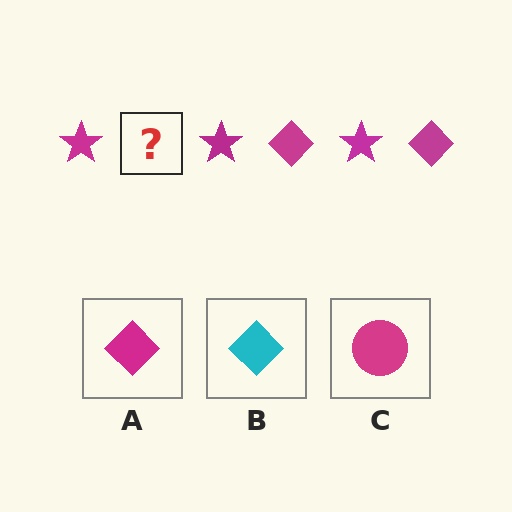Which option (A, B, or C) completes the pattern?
A.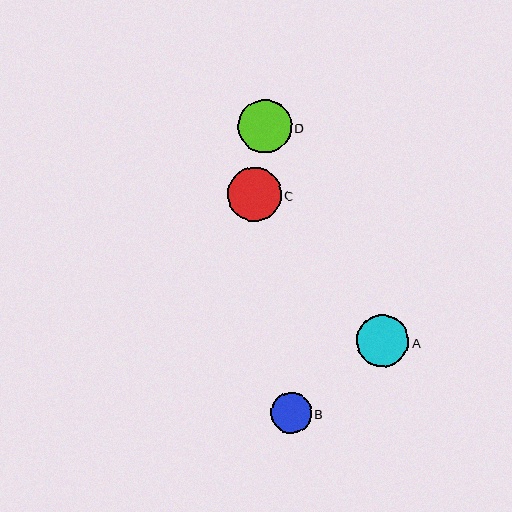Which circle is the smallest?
Circle B is the smallest with a size of approximately 41 pixels.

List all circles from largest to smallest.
From largest to smallest: D, C, A, B.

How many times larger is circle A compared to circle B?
Circle A is approximately 1.3 times the size of circle B.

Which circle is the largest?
Circle D is the largest with a size of approximately 54 pixels.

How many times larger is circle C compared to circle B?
Circle C is approximately 1.3 times the size of circle B.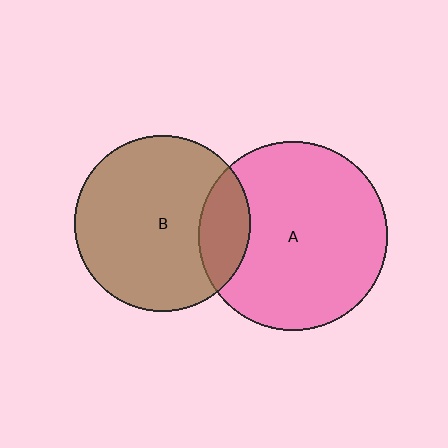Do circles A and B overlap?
Yes.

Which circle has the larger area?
Circle A (pink).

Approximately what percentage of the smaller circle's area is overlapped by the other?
Approximately 20%.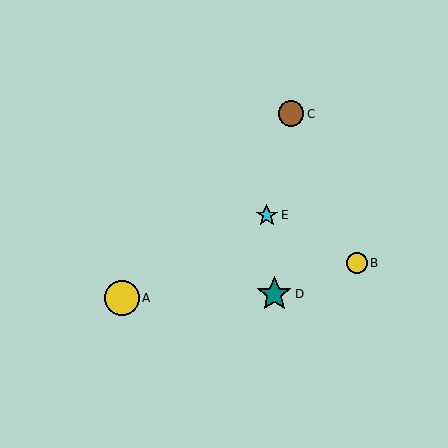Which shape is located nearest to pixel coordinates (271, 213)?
The cyan star (labeled E) at (267, 215) is nearest to that location.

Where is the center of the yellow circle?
The center of the yellow circle is at (357, 263).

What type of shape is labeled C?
Shape C is a brown circle.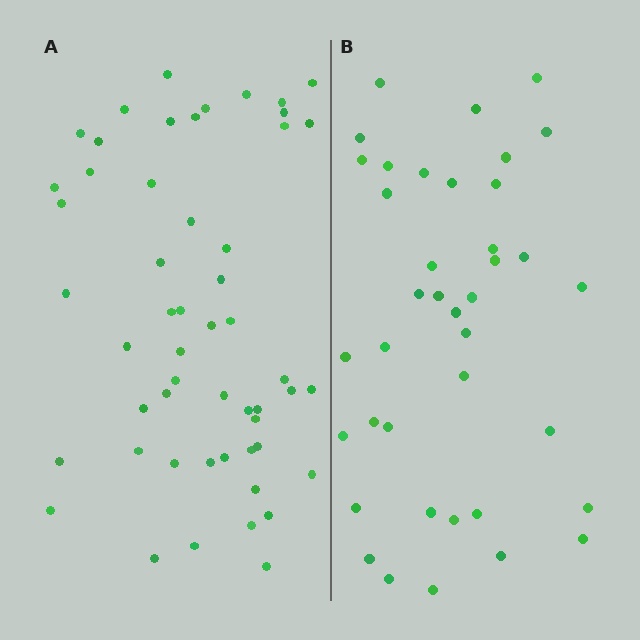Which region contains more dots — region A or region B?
Region A (the left region) has more dots.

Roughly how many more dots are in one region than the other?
Region A has approximately 15 more dots than region B.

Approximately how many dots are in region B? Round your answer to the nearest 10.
About 40 dots. (The exact count is 39, which rounds to 40.)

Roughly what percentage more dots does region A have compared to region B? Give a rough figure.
About 35% more.